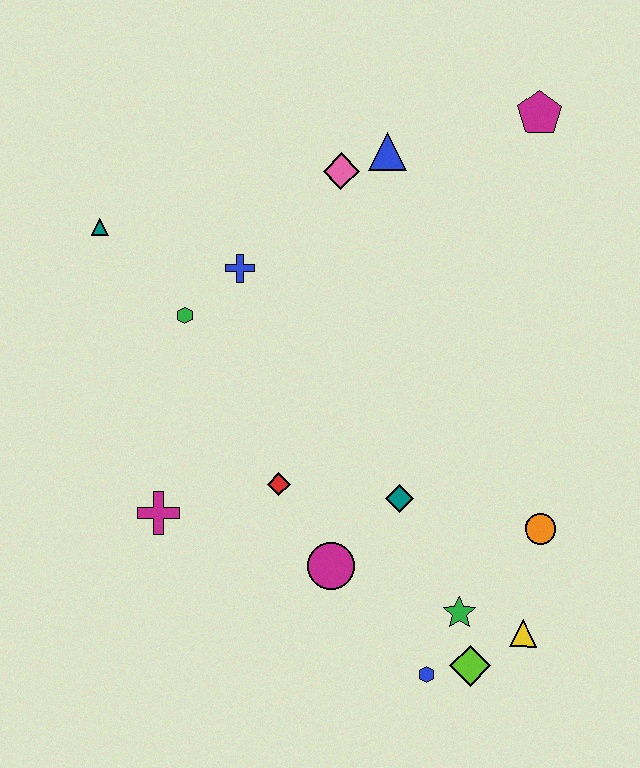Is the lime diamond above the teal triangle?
No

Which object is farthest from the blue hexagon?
The magenta pentagon is farthest from the blue hexagon.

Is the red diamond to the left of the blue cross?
No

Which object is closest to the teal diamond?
The magenta circle is closest to the teal diamond.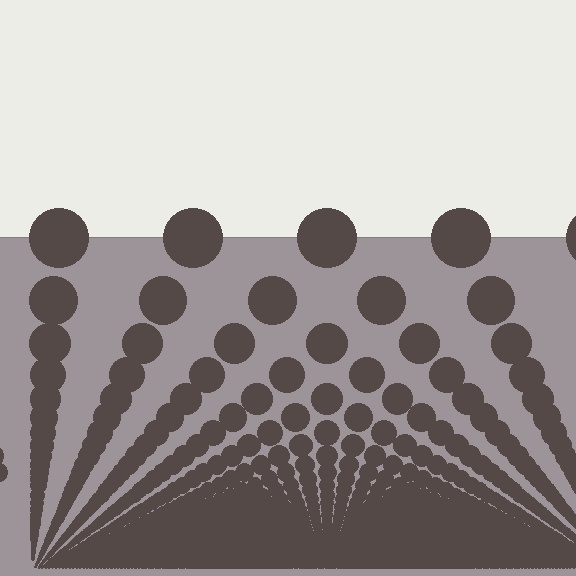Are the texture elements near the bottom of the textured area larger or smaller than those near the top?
Smaller. The gradient is inverted — elements near the bottom are smaller and denser.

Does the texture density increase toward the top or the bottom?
Density increases toward the bottom.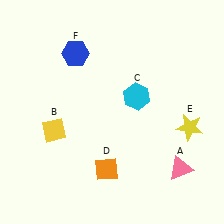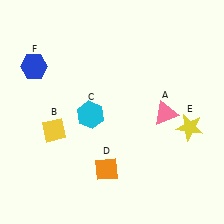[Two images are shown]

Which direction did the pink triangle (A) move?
The pink triangle (A) moved up.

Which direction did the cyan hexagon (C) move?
The cyan hexagon (C) moved left.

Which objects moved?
The objects that moved are: the pink triangle (A), the cyan hexagon (C), the blue hexagon (F).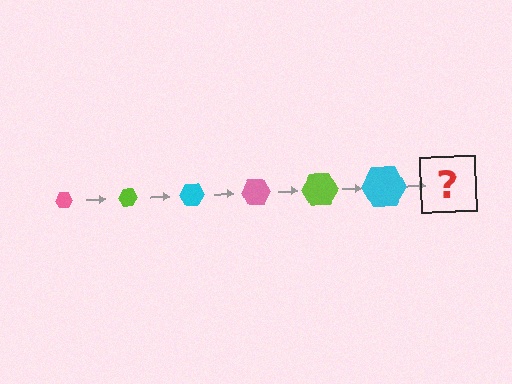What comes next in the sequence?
The next element should be a pink hexagon, larger than the previous one.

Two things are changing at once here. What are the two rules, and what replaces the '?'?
The two rules are that the hexagon grows larger each step and the color cycles through pink, lime, and cyan. The '?' should be a pink hexagon, larger than the previous one.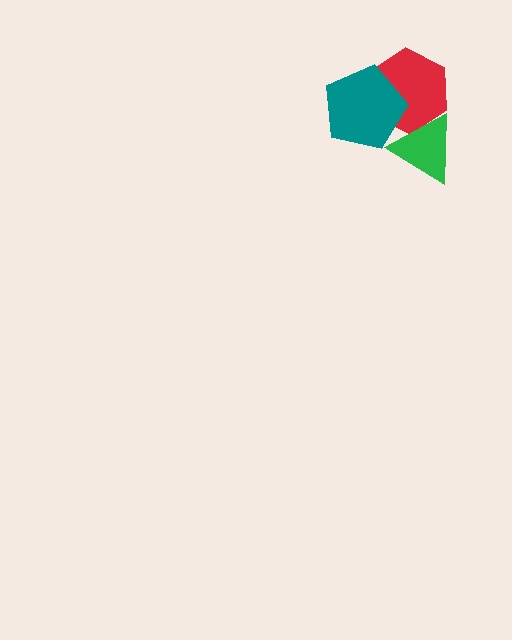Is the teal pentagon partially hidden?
Yes, it is partially covered by another shape.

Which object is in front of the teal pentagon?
The green triangle is in front of the teal pentagon.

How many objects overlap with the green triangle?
2 objects overlap with the green triangle.